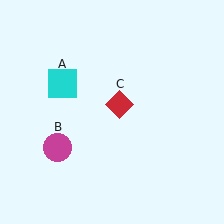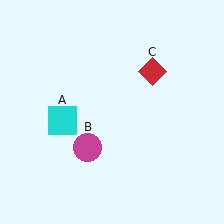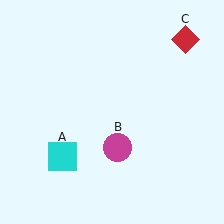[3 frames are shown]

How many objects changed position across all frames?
3 objects changed position: cyan square (object A), magenta circle (object B), red diamond (object C).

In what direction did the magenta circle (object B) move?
The magenta circle (object B) moved right.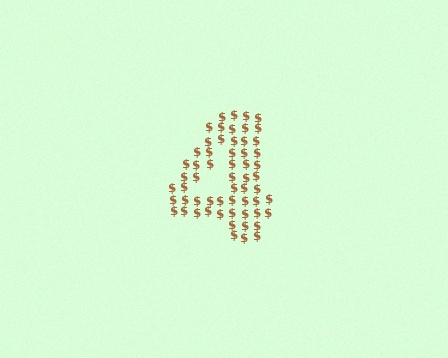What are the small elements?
The small elements are dollar signs.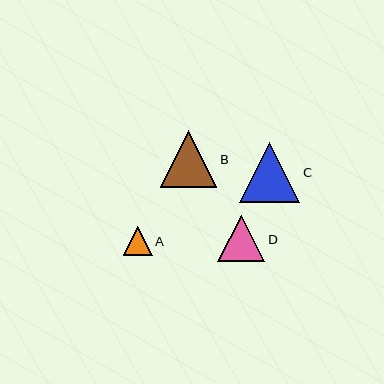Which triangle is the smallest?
Triangle A is the smallest with a size of approximately 29 pixels.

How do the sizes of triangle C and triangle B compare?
Triangle C and triangle B are approximately the same size.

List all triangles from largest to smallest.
From largest to smallest: C, B, D, A.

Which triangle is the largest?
Triangle C is the largest with a size of approximately 60 pixels.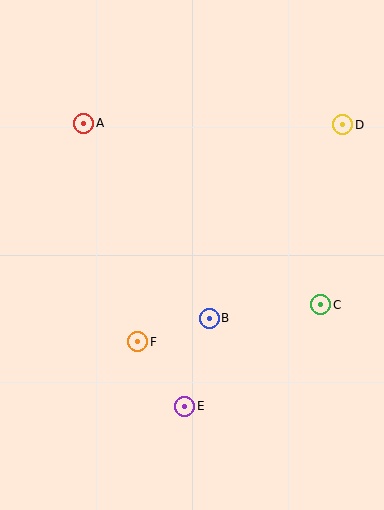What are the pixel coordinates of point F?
Point F is at (138, 342).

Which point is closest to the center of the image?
Point B at (209, 318) is closest to the center.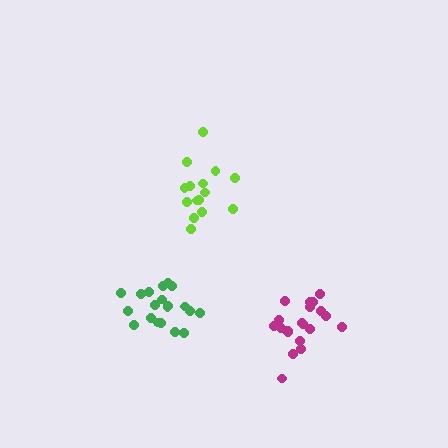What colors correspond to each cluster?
The clusters are colored: green, magenta, lime.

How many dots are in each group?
Group 1: 20 dots, Group 2: 20 dots, Group 3: 15 dots (55 total).